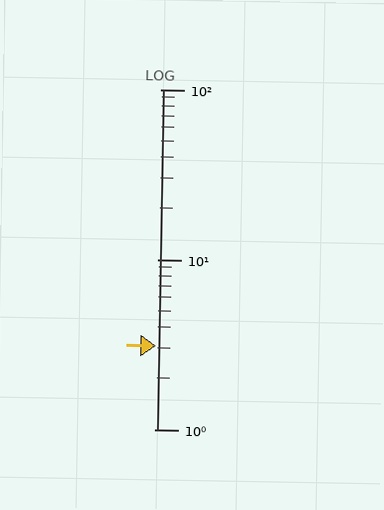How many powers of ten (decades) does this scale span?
The scale spans 2 decades, from 1 to 100.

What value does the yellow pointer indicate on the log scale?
The pointer indicates approximately 3.1.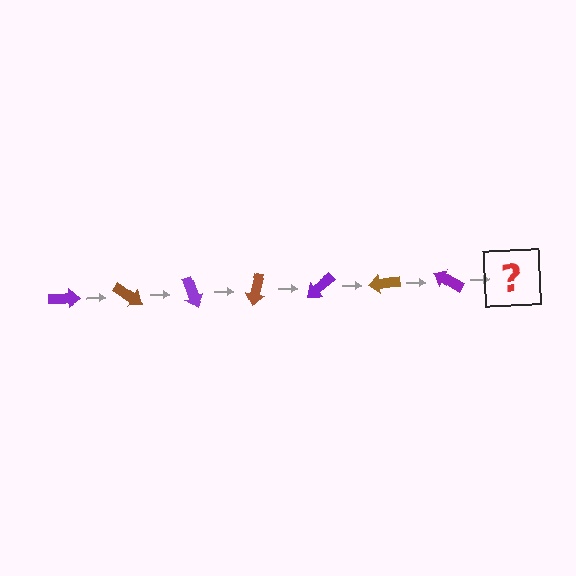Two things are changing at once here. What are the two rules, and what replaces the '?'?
The two rules are that it rotates 35 degrees each step and the color cycles through purple and brown. The '?' should be a brown arrow, rotated 245 degrees from the start.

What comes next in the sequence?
The next element should be a brown arrow, rotated 245 degrees from the start.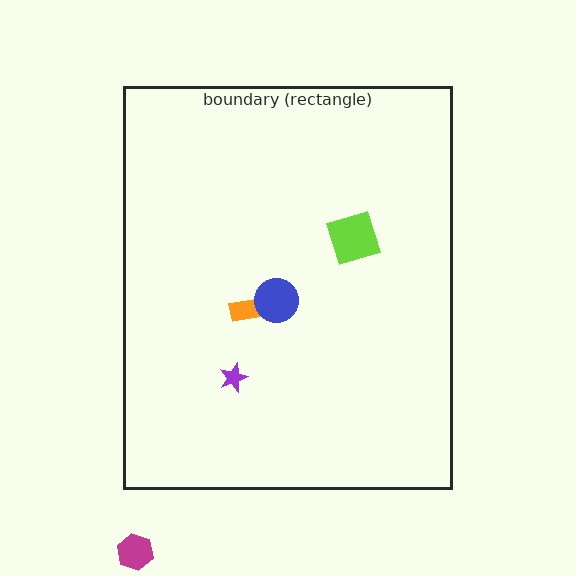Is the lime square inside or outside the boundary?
Inside.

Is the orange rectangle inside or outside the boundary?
Inside.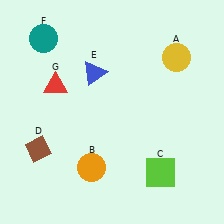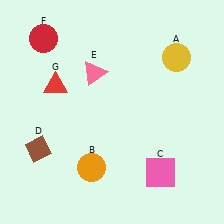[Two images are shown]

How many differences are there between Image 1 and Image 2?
There are 3 differences between the two images.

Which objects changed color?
C changed from lime to pink. E changed from blue to pink. F changed from teal to red.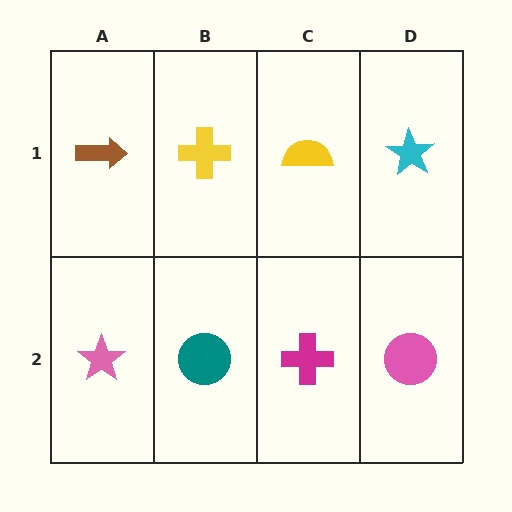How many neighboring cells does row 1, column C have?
3.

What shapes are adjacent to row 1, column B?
A teal circle (row 2, column B), a brown arrow (row 1, column A), a yellow semicircle (row 1, column C).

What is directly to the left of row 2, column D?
A magenta cross.